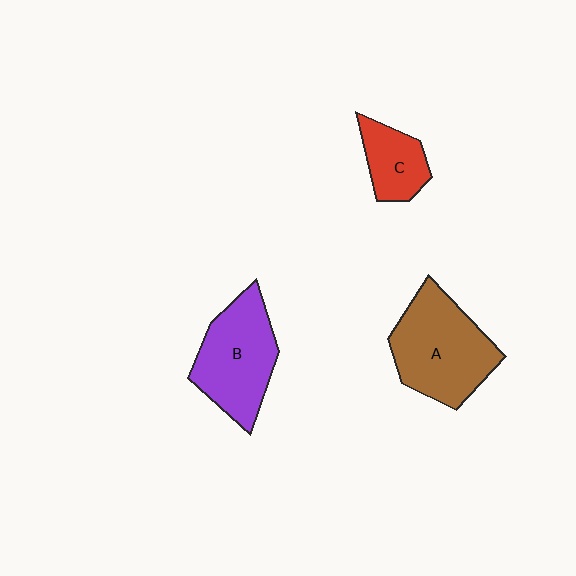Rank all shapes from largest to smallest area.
From largest to smallest: A (brown), B (purple), C (red).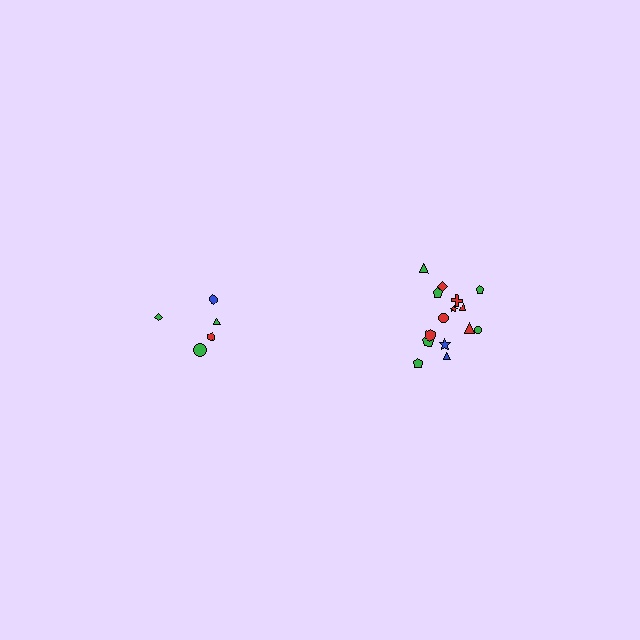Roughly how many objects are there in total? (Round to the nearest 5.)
Roughly 20 objects in total.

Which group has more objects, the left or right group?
The right group.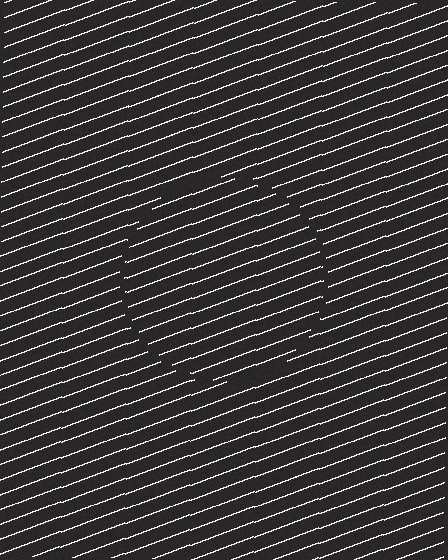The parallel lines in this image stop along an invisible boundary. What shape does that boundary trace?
An illusory circle. The interior of the shape contains the same grating, shifted by half a period — the contour is defined by the phase discontinuity where line-ends from the inner and outer gratings abut.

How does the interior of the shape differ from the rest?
The interior of the shape contains the same grating, shifted by half a period — the contour is defined by the phase discontinuity where line-ends from the inner and outer gratings abut.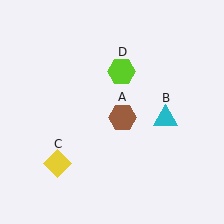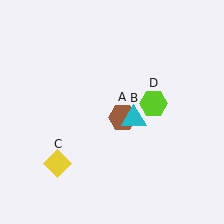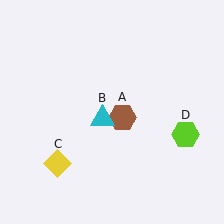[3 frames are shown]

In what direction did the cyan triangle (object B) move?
The cyan triangle (object B) moved left.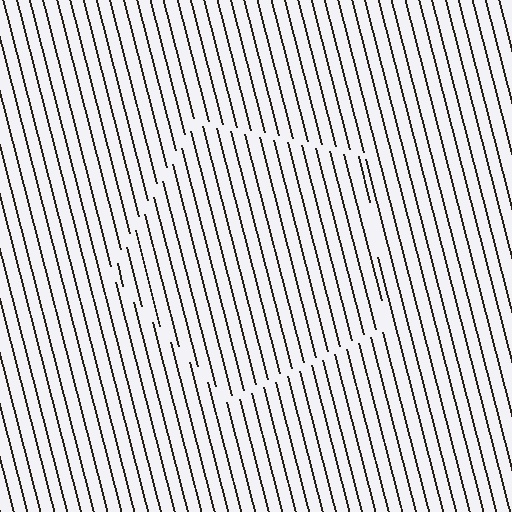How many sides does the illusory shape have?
5 sides — the line-ends trace a pentagon.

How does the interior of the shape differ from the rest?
The interior of the shape contains the same grating, shifted by half a period — the contour is defined by the phase discontinuity where line-ends from the inner and outer gratings abut.